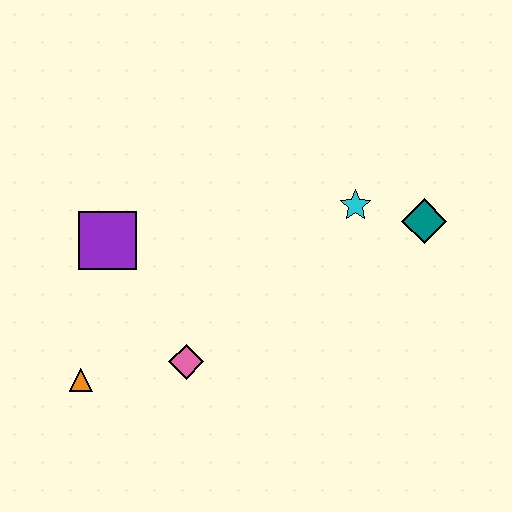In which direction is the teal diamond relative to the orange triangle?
The teal diamond is to the right of the orange triangle.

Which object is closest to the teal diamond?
The cyan star is closest to the teal diamond.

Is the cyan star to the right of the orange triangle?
Yes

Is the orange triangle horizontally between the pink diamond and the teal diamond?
No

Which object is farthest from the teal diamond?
The orange triangle is farthest from the teal diamond.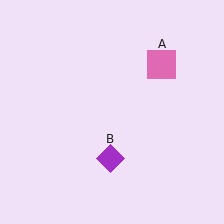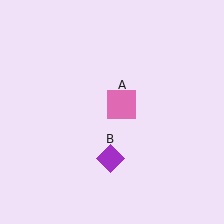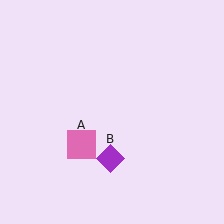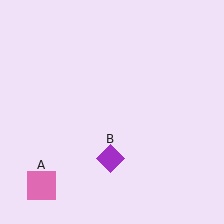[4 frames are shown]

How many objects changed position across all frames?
1 object changed position: pink square (object A).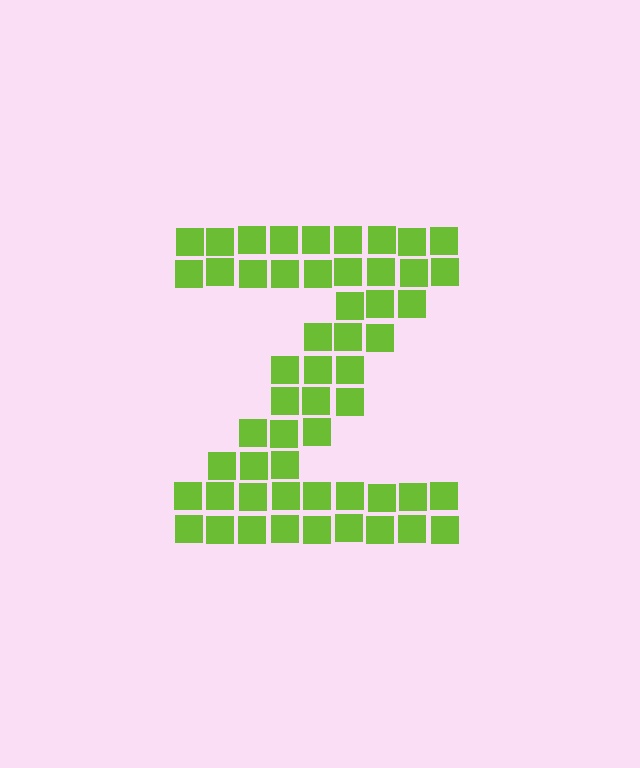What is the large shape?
The large shape is the letter Z.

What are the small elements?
The small elements are squares.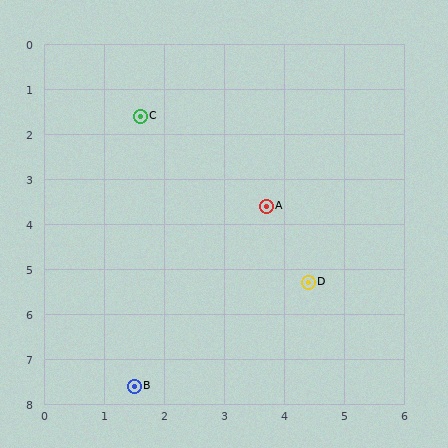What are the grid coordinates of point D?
Point D is at approximately (4.4, 5.3).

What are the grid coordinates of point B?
Point B is at approximately (1.5, 7.6).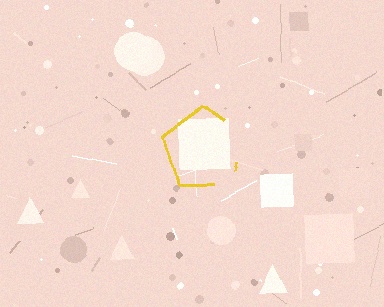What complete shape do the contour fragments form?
The contour fragments form a pentagon.